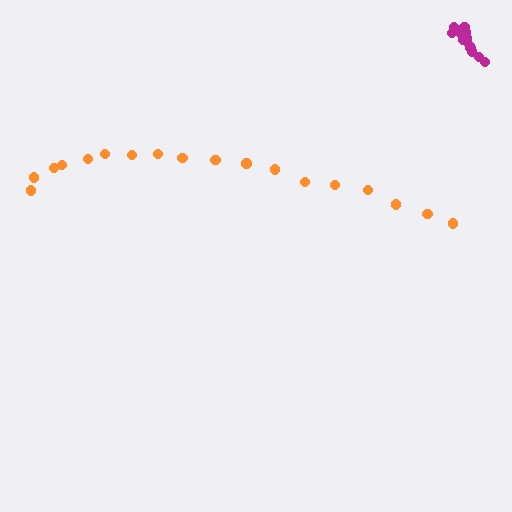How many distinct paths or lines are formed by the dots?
There are 2 distinct paths.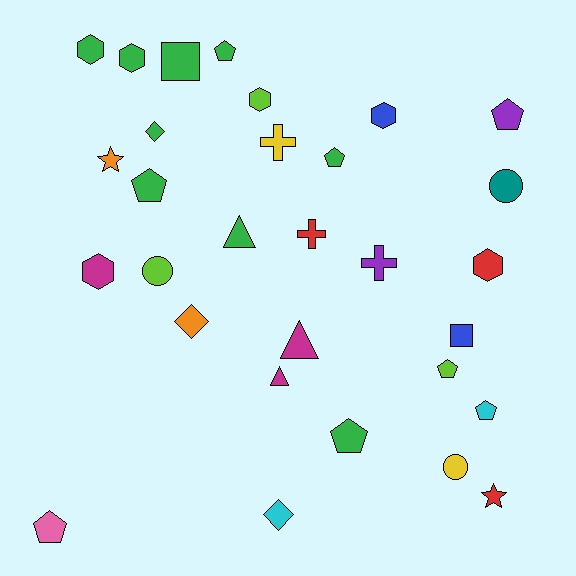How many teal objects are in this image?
There is 1 teal object.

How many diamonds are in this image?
There are 3 diamonds.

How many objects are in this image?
There are 30 objects.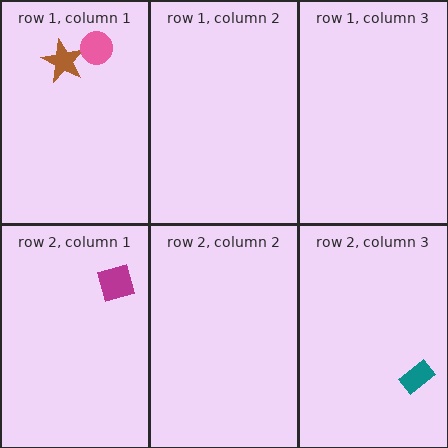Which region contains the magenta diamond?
The row 2, column 1 region.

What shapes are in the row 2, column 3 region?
The teal rectangle.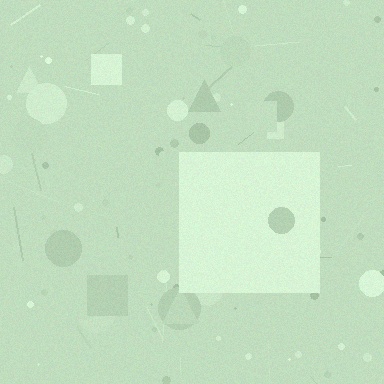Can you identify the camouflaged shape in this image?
The camouflaged shape is a square.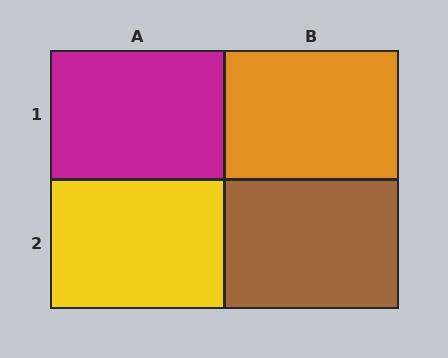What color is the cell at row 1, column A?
Magenta.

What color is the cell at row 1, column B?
Orange.